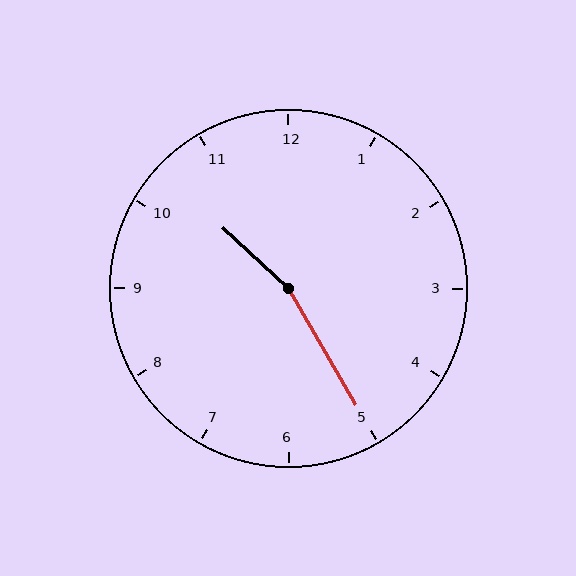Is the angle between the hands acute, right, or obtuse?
It is obtuse.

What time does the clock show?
10:25.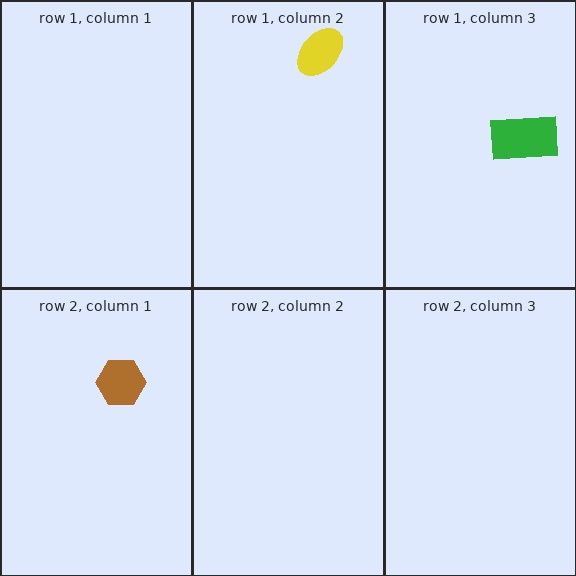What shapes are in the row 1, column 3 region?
The green rectangle.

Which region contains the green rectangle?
The row 1, column 3 region.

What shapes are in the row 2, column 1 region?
The brown hexagon.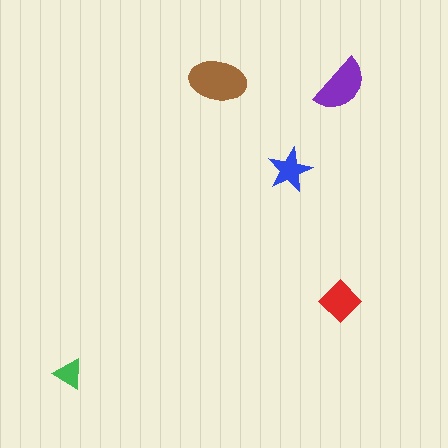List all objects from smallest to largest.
The green triangle, the blue star, the red diamond, the purple semicircle, the brown ellipse.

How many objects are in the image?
There are 5 objects in the image.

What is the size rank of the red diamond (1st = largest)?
3rd.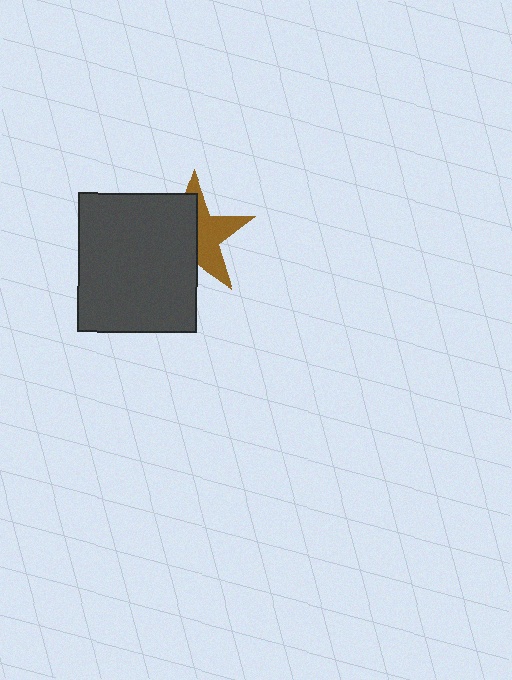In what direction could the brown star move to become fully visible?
The brown star could move right. That would shift it out from behind the dark gray rectangle entirely.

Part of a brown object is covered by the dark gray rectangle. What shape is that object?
It is a star.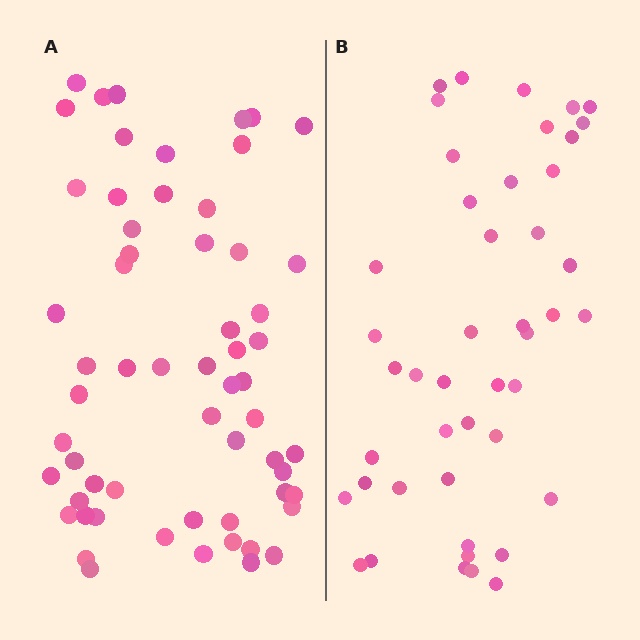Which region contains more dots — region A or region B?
Region A (the left region) has more dots.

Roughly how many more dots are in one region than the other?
Region A has approximately 15 more dots than region B.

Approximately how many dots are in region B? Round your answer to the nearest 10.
About 40 dots. (The exact count is 45, which rounds to 40.)